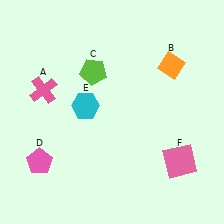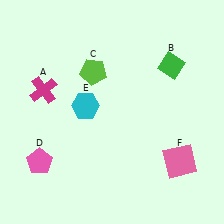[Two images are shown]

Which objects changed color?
A changed from pink to magenta. B changed from orange to green.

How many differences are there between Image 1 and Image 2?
There are 2 differences between the two images.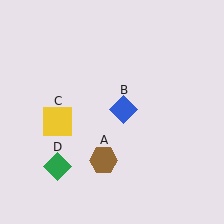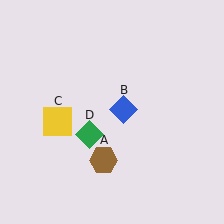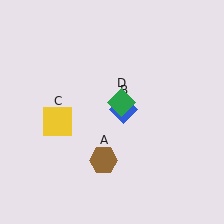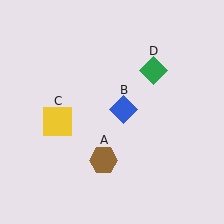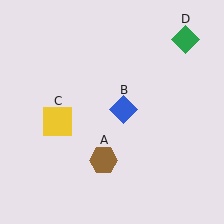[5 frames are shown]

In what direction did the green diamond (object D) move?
The green diamond (object D) moved up and to the right.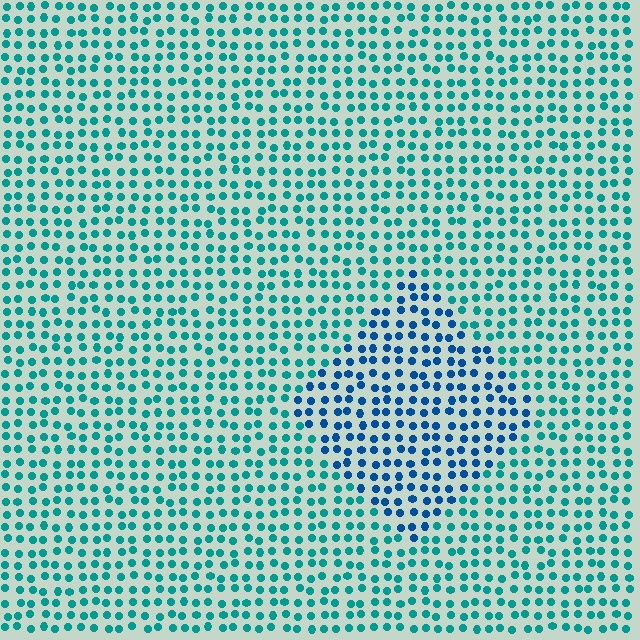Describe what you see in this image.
The image is filled with small teal elements in a uniform arrangement. A diamond-shaped region is visible where the elements are tinted to a slightly different hue, forming a subtle color boundary.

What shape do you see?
I see a diamond.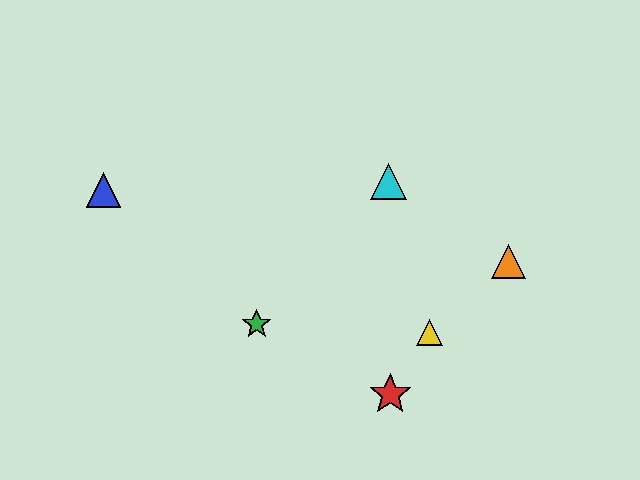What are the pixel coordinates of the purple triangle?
The purple triangle is at (387, 183).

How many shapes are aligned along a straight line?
3 shapes (the green star, the purple triangle, the cyan triangle) are aligned along a straight line.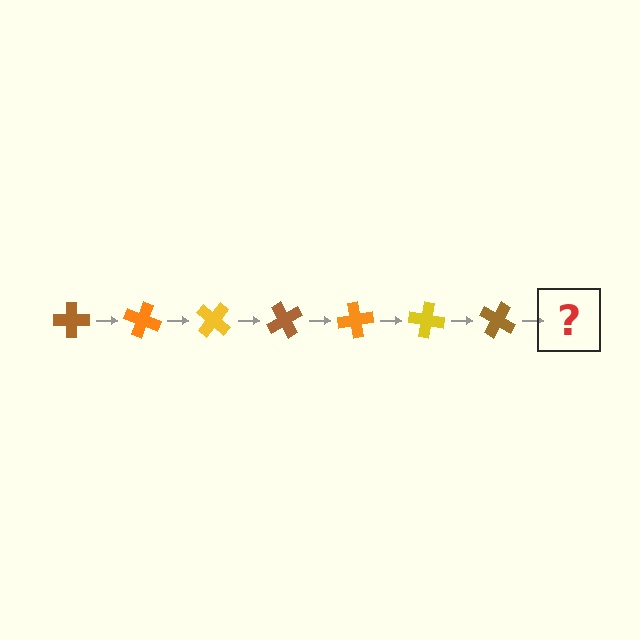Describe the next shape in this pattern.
It should be an orange cross, rotated 140 degrees from the start.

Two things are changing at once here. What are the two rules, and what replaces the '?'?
The two rules are that it rotates 20 degrees each step and the color cycles through brown, orange, and yellow. The '?' should be an orange cross, rotated 140 degrees from the start.